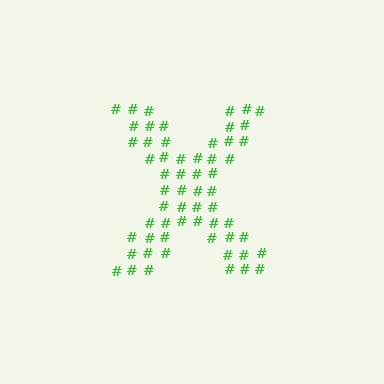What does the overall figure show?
The overall figure shows the letter X.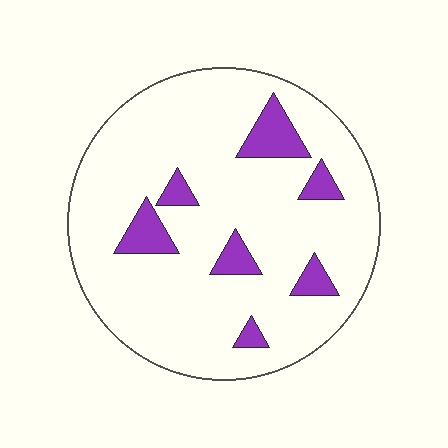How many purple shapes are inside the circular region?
7.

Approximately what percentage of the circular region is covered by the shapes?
Approximately 10%.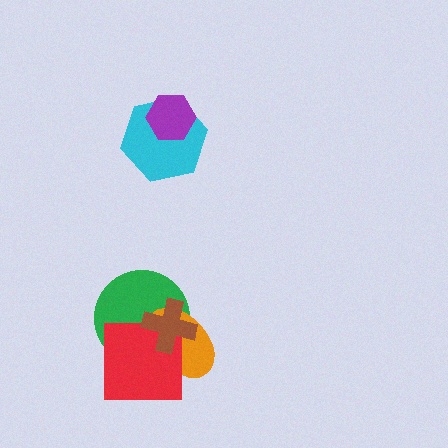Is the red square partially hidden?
Yes, it is partially covered by another shape.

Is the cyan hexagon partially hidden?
Yes, it is partially covered by another shape.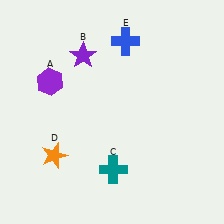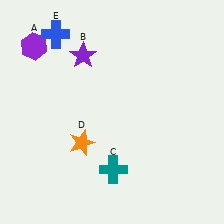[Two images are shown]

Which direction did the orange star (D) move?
The orange star (D) moved right.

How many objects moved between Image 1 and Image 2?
3 objects moved between the two images.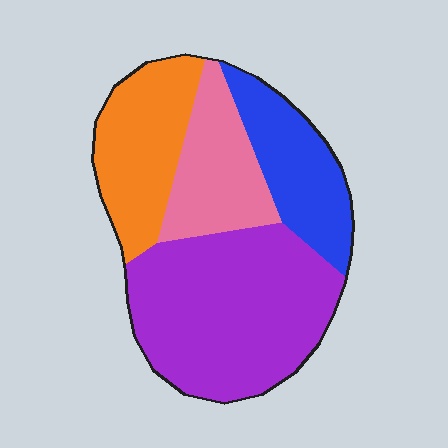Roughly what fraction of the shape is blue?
Blue takes up about one sixth (1/6) of the shape.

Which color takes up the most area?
Purple, at roughly 45%.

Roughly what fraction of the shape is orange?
Orange takes up about one fifth (1/5) of the shape.